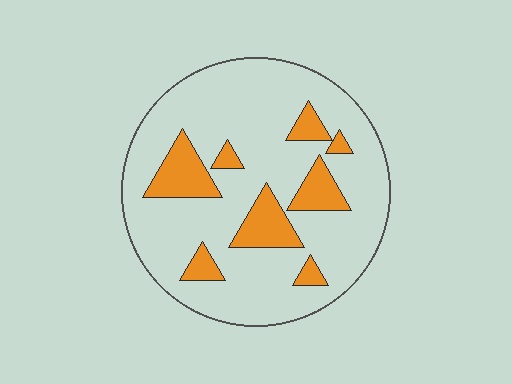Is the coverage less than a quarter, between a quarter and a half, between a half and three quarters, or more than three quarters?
Less than a quarter.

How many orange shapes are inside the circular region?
8.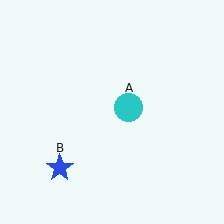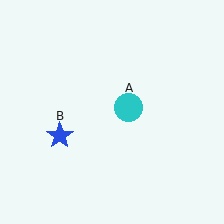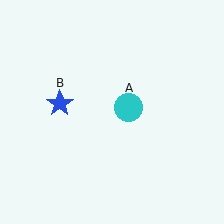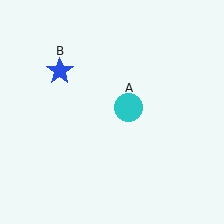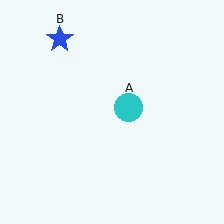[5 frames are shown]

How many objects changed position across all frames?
1 object changed position: blue star (object B).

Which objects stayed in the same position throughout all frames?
Cyan circle (object A) remained stationary.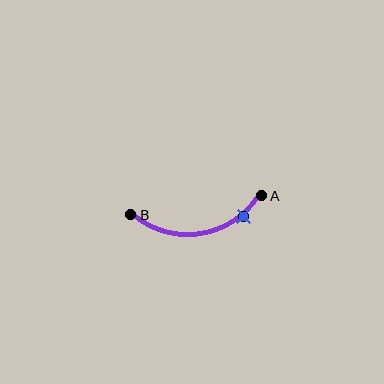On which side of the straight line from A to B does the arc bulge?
The arc bulges below the straight line connecting A and B.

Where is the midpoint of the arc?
The arc midpoint is the point on the curve farthest from the straight line joining A and B. It sits below that line.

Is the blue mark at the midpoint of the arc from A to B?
No. The blue mark lies on the arc but is closer to endpoint A. The arc midpoint would be at the point on the curve equidistant along the arc from both A and B.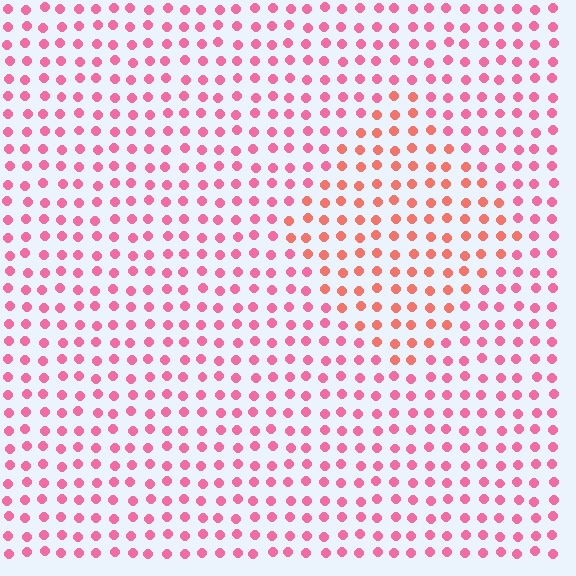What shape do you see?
I see a diamond.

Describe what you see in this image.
The image is filled with small pink elements in a uniform arrangement. A diamond-shaped region is visible where the elements are tinted to a slightly different hue, forming a subtle color boundary.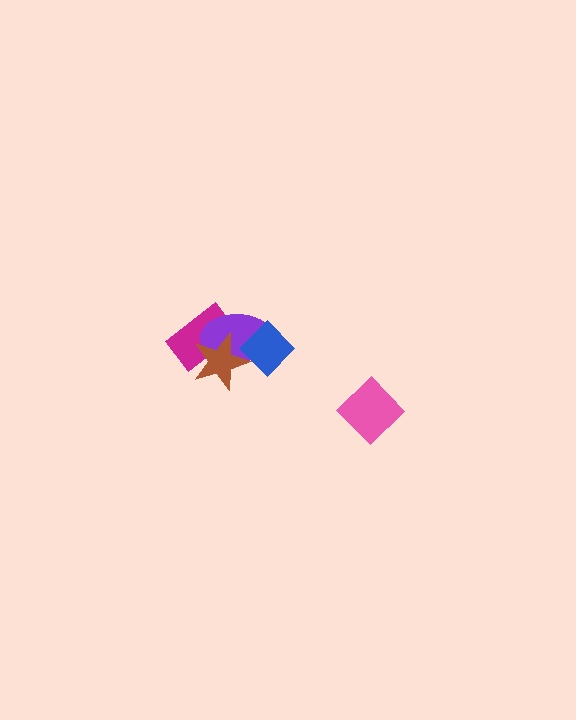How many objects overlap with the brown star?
3 objects overlap with the brown star.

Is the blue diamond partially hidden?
No, no other shape covers it.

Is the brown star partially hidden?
Yes, it is partially covered by another shape.